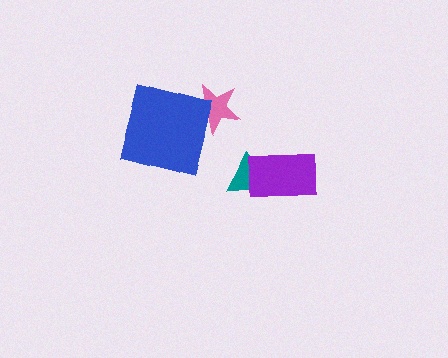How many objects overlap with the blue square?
1 object overlaps with the blue square.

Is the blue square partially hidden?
No, no other shape covers it.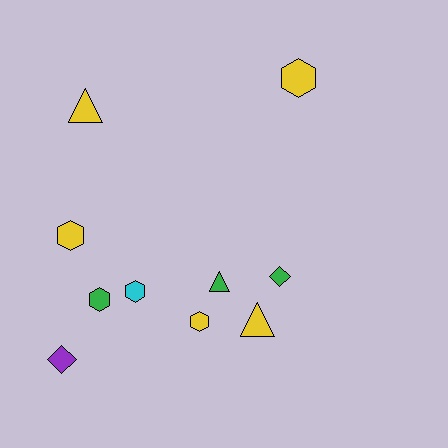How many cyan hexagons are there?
There is 1 cyan hexagon.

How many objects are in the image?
There are 10 objects.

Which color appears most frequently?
Yellow, with 5 objects.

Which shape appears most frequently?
Hexagon, with 5 objects.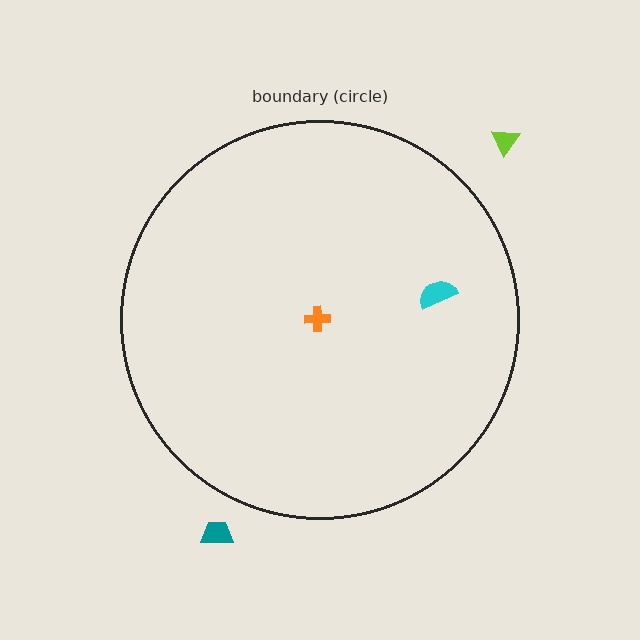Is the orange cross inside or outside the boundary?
Inside.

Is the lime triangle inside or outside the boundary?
Outside.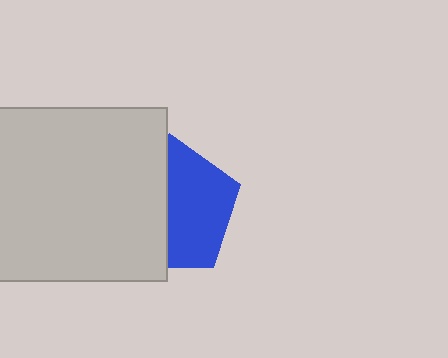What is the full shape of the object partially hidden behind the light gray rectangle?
The partially hidden object is a blue pentagon.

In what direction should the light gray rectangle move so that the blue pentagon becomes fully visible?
The light gray rectangle should move left. That is the shortest direction to clear the overlap and leave the blue pentagon fully visible.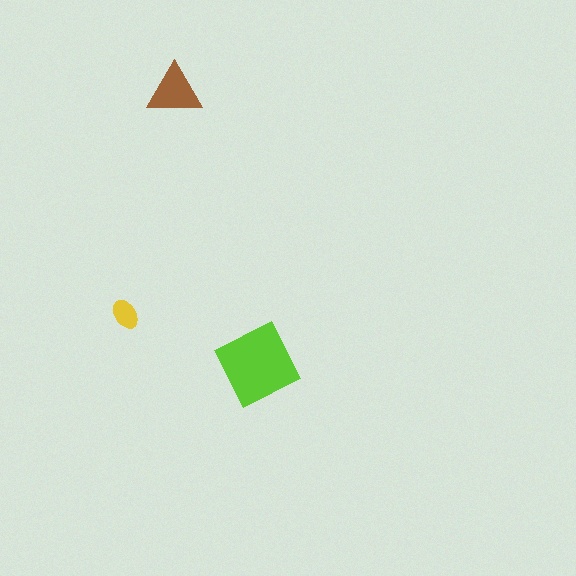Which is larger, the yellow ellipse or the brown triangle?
The brown triangle.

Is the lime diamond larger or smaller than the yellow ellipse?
Larger.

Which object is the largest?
The lime diamond.